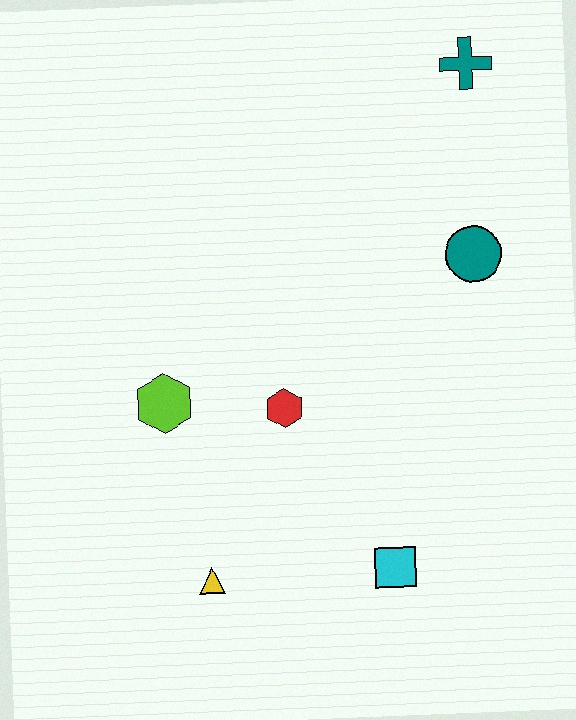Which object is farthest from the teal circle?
The yellow triangle is farthest from the teal circle.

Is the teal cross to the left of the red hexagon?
No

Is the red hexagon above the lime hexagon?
No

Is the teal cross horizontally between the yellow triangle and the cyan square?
No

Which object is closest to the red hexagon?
The lime hexagon is closest to the red hexagon.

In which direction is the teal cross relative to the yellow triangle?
The teal cross is above the yellow triangle.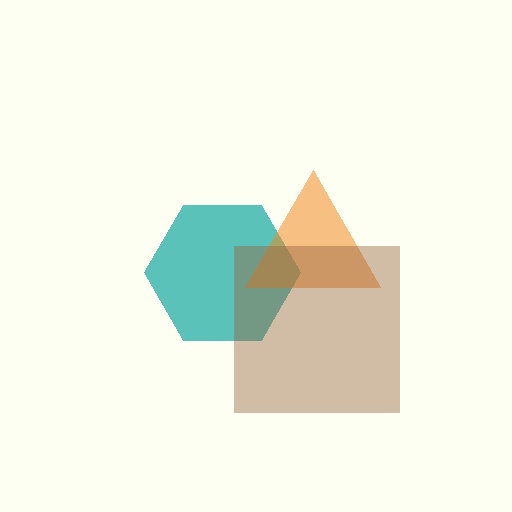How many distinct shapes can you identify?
There are 3 distinct shapes: a teal hexagon, an orange triangle, a brown square.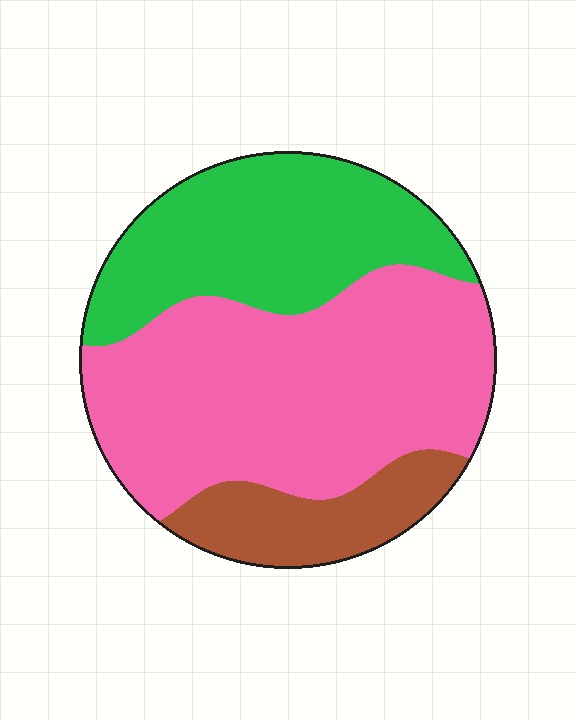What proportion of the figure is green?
Green covers 32% of the figure.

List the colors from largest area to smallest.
From largest to smallest: pink, green, brown.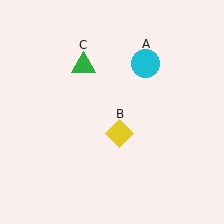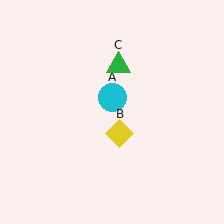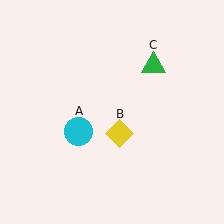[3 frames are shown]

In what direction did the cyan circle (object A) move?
The cyan circle (object A) moved down and to the left.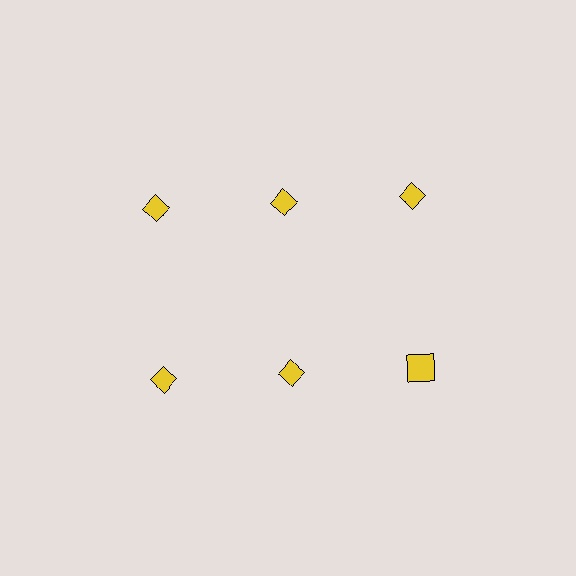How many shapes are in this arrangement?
There are 6 shapes arranged in a grid pattern.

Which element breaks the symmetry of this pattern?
The yellow square in the second row, center column breaks the symmetry. All other shapes are yellow diamonds.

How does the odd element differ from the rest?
It has a different shape: square instead of diamond.